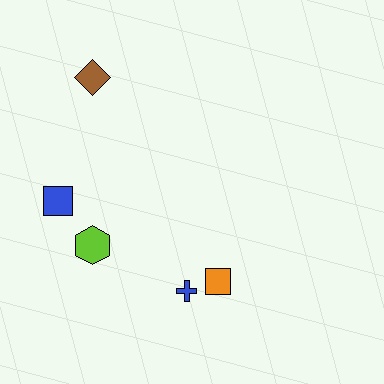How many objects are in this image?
There are 5 objects.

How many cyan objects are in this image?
There are no cyan objects.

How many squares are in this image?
There are 2 squares.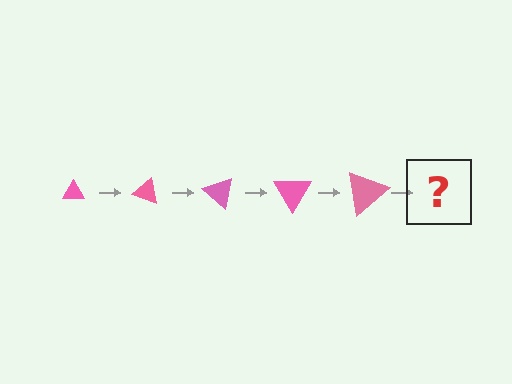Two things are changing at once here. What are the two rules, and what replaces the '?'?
The two rules are that the triangle grows larger each step and it rotates 20 degrees each step. The '?' should be a triangle, larger than the previous one and rotated 100 degrees from the start.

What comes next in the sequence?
The next element should be a triangle, larger than the previous one and rotated 100 degrees from the start.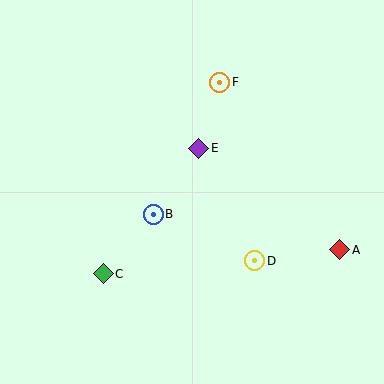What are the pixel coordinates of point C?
Point C is at (103, 274).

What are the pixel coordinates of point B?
Point B is at (153, 214).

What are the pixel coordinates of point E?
Point E is at (199, 148).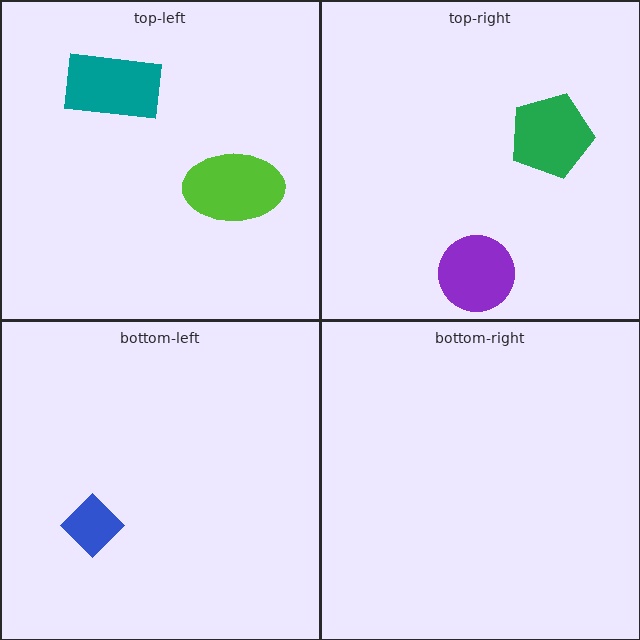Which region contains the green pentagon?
The top-right region.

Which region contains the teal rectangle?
The top-left region.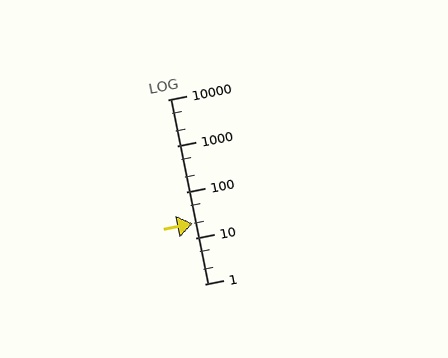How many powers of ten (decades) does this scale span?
The scale spans 4 decades, from 1 to 10000.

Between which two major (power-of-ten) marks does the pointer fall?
The pointer is between 10 and 100.